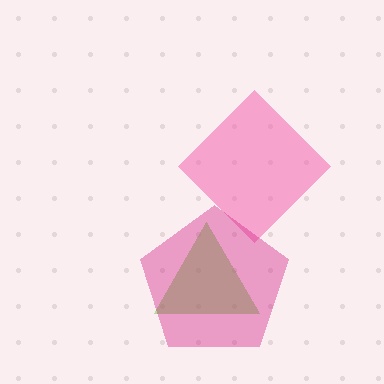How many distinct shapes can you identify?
There are 3 distinct shapes: a lime triangle, a pink diamond, a magenta pentagon.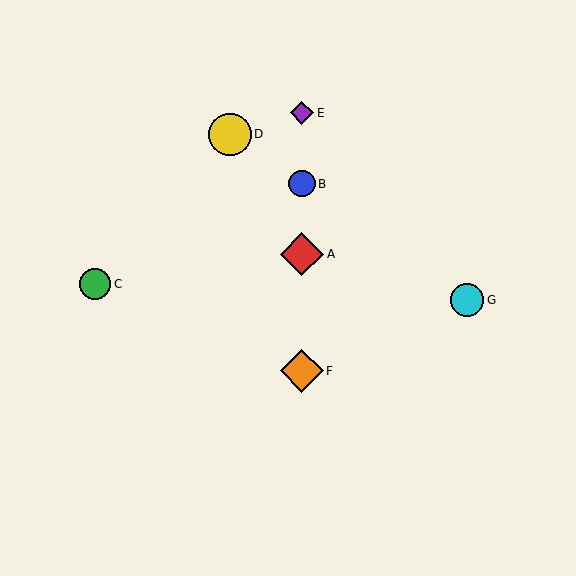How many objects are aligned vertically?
4 objects (A, B, E, F) are aligned vertically.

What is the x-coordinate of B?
Object B is at x≈302.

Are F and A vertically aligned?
Yes, both are at x≈302.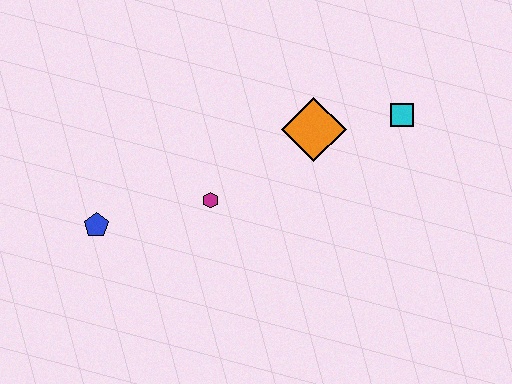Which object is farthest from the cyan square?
The blue pentagon is farthest from the cyan square.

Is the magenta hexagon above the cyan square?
No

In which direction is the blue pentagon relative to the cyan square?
The blue pentagon is to the left of the cyan square.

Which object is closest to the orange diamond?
The cyan square is closest to the orange diamond.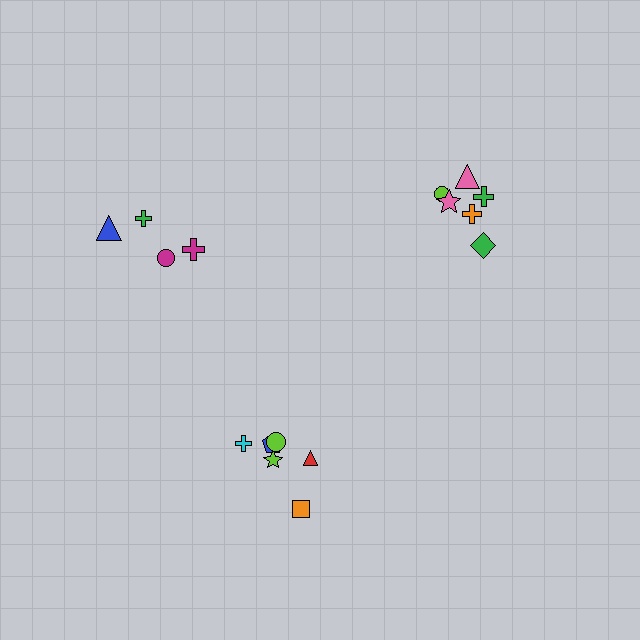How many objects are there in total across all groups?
There are 16 objects.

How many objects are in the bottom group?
There are 6 objects.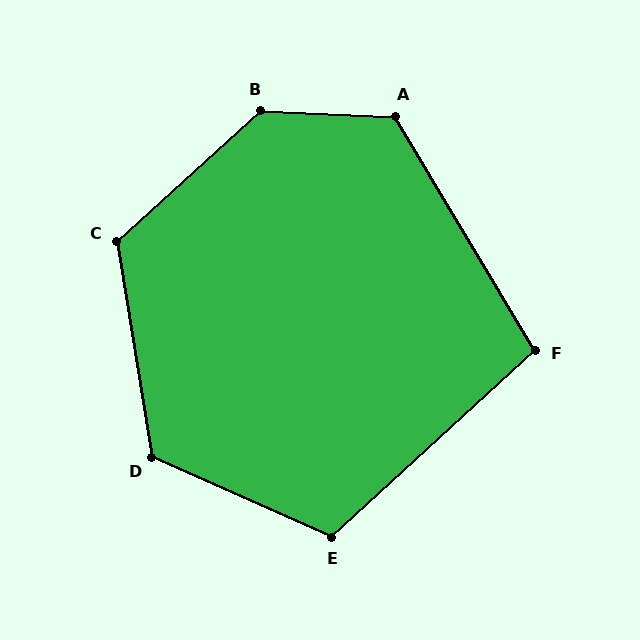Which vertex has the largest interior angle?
B, at approximately 135 degrees.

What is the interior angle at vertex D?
Approximately 123 degrees (obtuse).